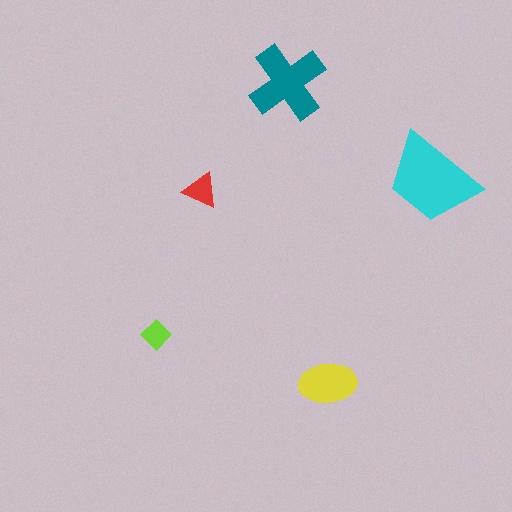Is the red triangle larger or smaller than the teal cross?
Smaller.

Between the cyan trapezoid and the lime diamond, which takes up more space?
The cyan trapezoid.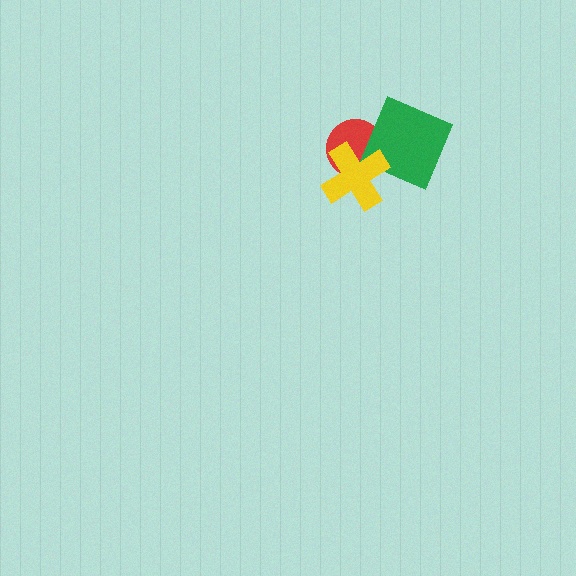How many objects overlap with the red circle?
2 objects overlap with the red circle.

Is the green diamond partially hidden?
Yes, it is partially covered by another shape.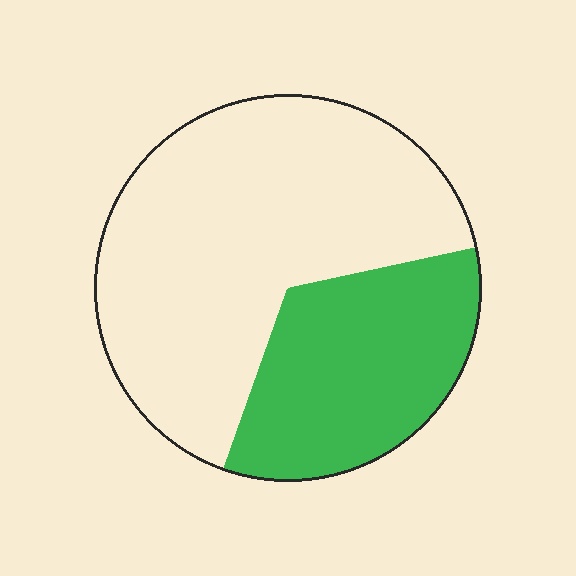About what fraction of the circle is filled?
About one third (1/3).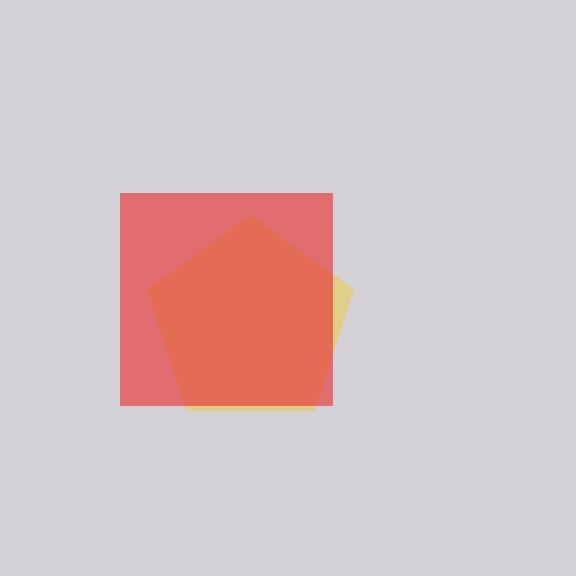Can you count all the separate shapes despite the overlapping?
Yes, there are 2 separate shapes.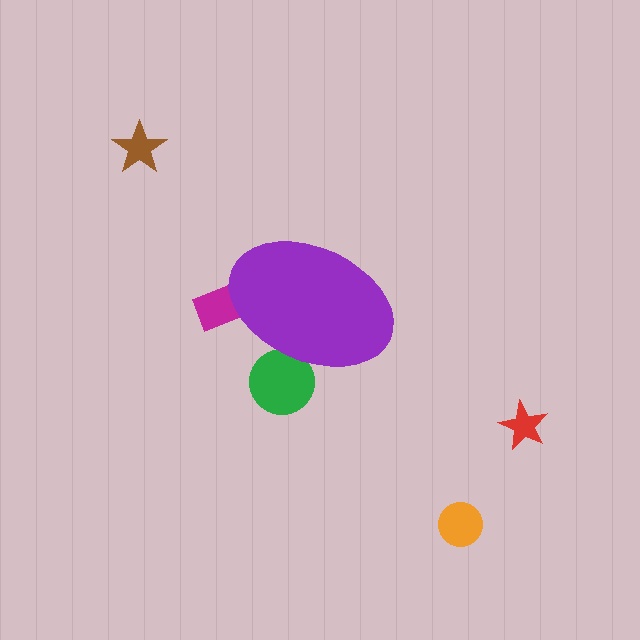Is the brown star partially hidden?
No, the brown star is fully visible.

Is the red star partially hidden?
No, the red star is fully visible.